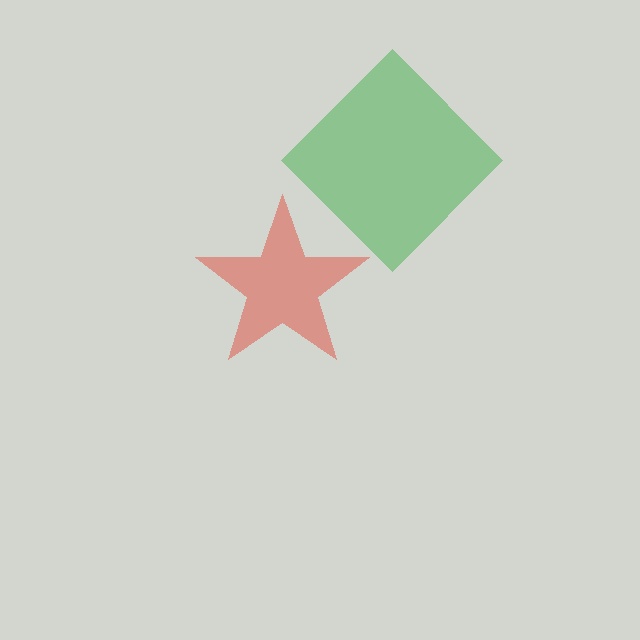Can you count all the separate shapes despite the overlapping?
Yes, there are 2 separate shapes.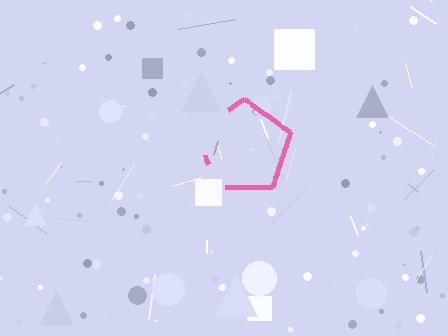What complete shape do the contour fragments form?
The contour fragments form a pentagon.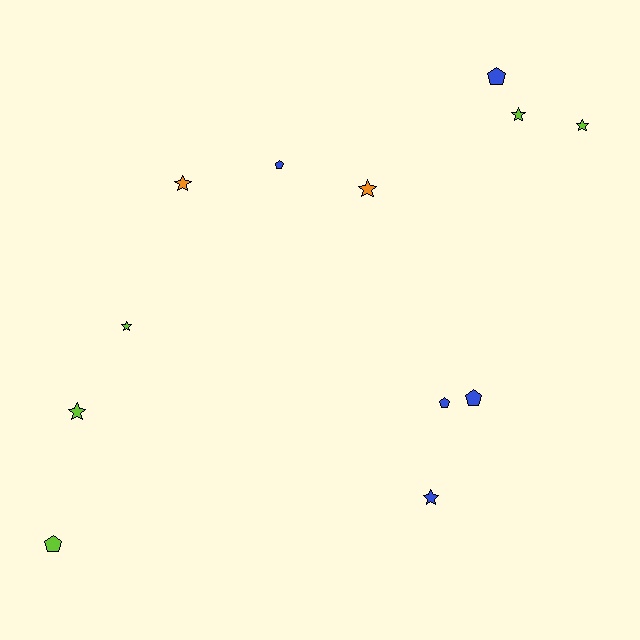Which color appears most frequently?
Blue, with 5 objects.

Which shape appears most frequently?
Star, with 7 objects.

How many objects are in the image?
There are 12 objects.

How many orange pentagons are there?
There are no orange pentagons.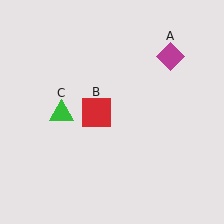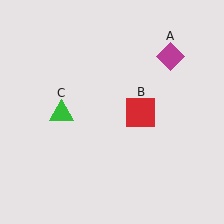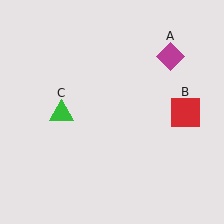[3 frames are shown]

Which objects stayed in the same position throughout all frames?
Magenta diamond (object A) and green triangle (object C) remained stationary.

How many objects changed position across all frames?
1 object changed position: red square (object B).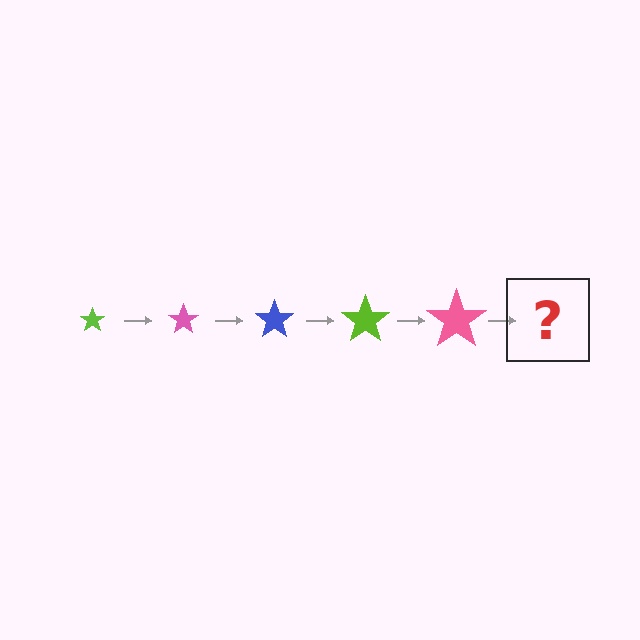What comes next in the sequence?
The next element should be a blue star, larger than the previous one.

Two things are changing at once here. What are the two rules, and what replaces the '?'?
The two rules are that the star grows larger each step and the color cycles through lime, pink, and blue. The '?' should be a blue star, larger than the previous one.